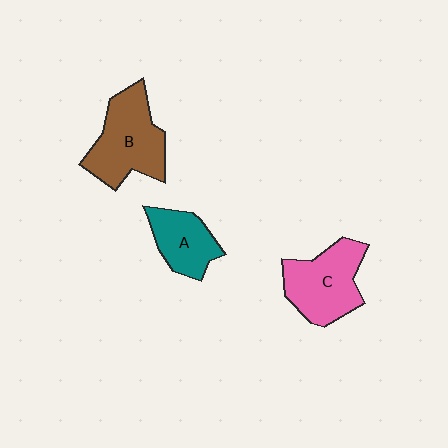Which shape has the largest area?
Shape B (brown).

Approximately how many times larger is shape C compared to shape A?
Approximately 1.4 times.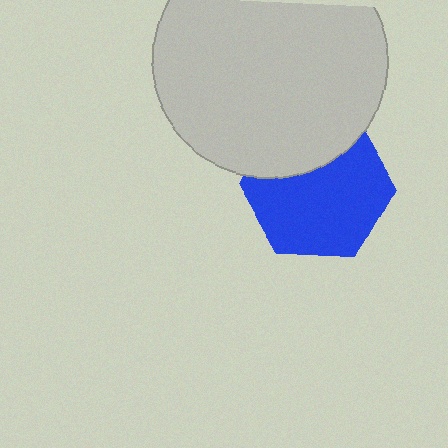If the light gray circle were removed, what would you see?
You would see the complete blue hexagon.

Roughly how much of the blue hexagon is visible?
Most of it is visible (roughly 70%).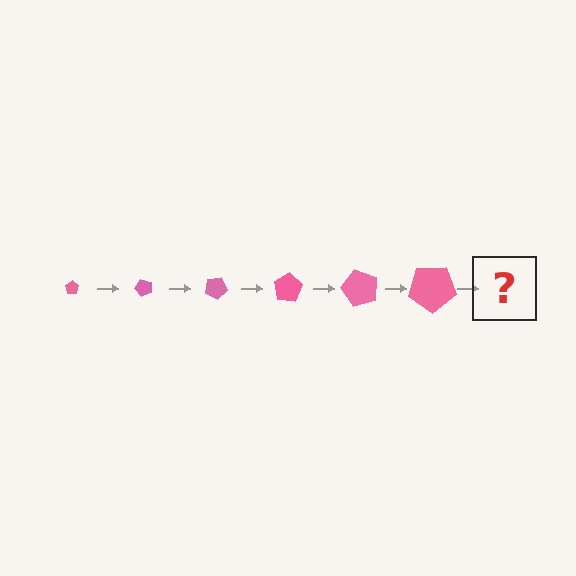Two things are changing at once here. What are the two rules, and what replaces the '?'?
The two rules are that the pentagon grows larger each step and it rotates 50 degrees each step. The '?' should be a pentagon, larger than the previous one and rotated 300 degrees from the start.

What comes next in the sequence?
The next element should be a pentagon, larger than the previous one and rotated 300 degrees from the start.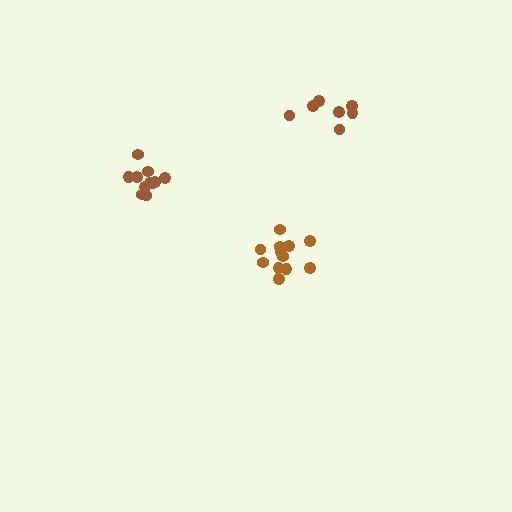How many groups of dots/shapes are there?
There are 3 groups.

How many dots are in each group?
Group 1: 12 dots, Group 2: 7 dots, Group 3: 11 dots (30 total).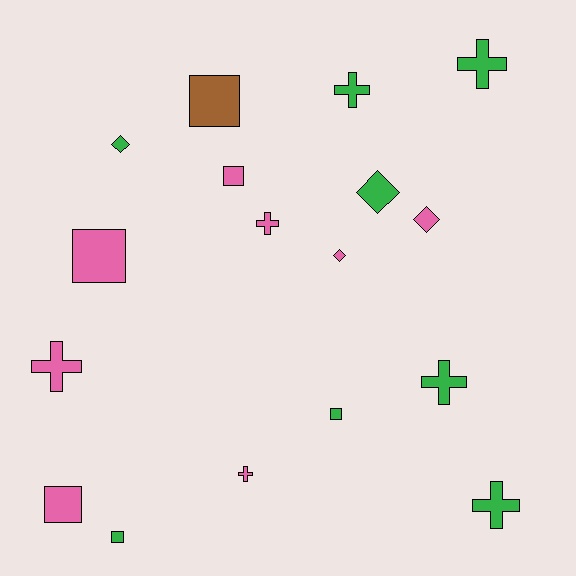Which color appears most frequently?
Pink, with 8 objects.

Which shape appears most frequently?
Cross, with 7 objects.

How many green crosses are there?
There are 4 green crosses.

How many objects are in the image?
There are 17 objects.